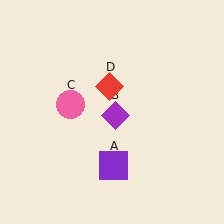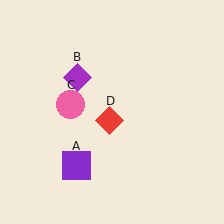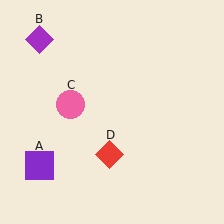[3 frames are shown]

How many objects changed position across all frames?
3 objects changed position: purple square (object A), purple diamond (object B), red diamond (object D).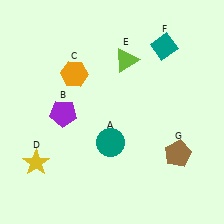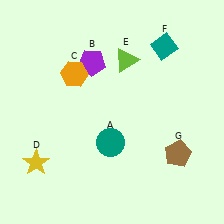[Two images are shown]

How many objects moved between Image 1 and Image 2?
1 object moved between the two images.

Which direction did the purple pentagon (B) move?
The purple pentagon (B) moved up.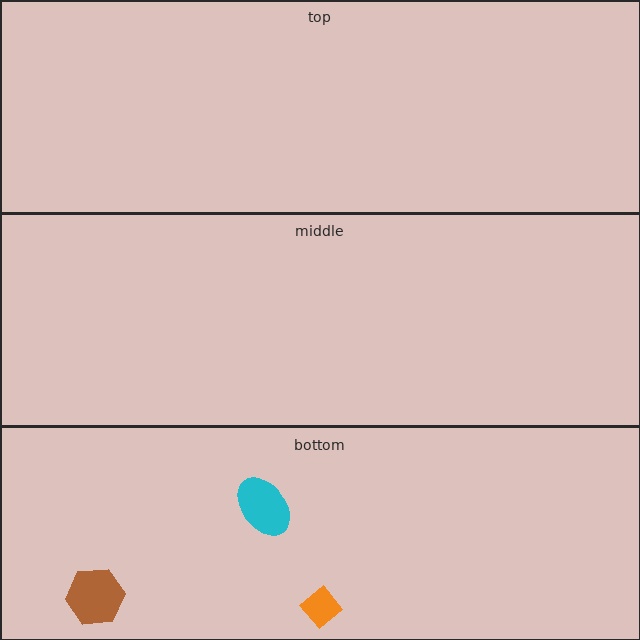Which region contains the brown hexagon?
The bottom region.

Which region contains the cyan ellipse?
The bottom region.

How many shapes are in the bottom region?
3.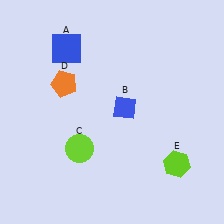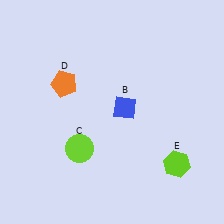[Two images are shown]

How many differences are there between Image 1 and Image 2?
There is 1 difference between the two images.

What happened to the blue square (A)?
The blue square (A) was removed in Image 2. It was in the top-left area of Image 1.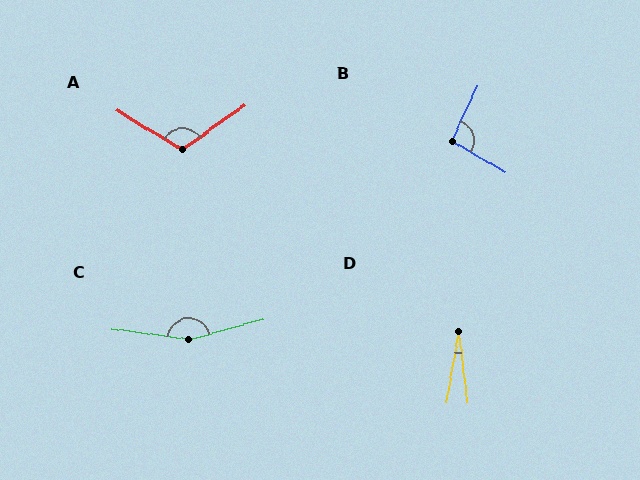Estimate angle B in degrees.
Approximately 95 degrees.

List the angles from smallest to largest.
D (17°), B (95°), A (113°), C (157°).